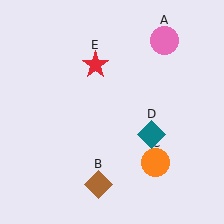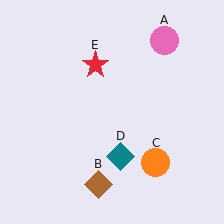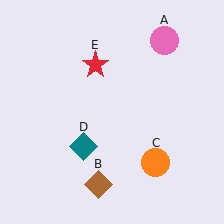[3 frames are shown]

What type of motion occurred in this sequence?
The teal diamond (object D) rotated clockwise around the center of the scene.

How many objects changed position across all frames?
1 object changed position: teal diamond (object D).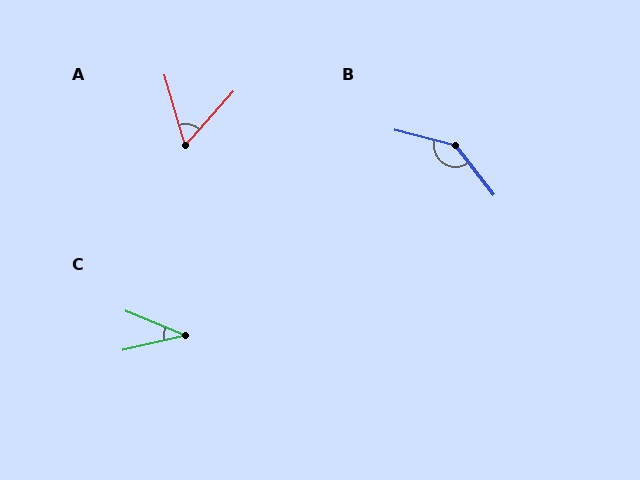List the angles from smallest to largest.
C (36°), A (58°), B (142°).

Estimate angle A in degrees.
Approximately 58 degrees.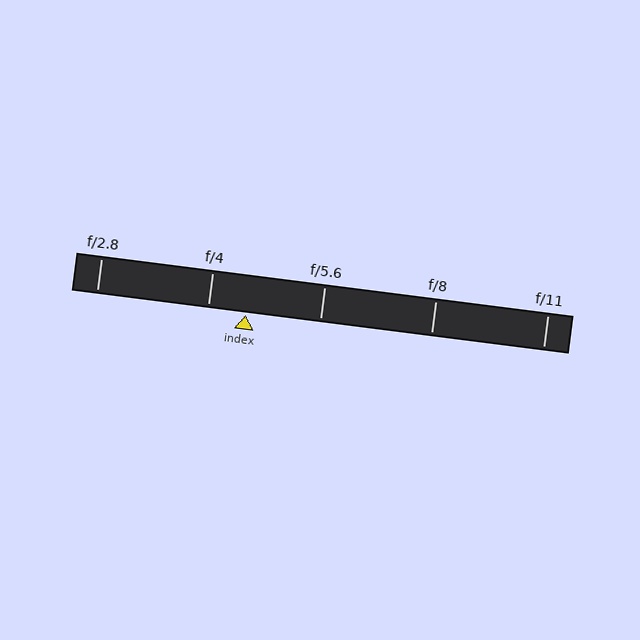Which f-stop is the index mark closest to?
The index mark is closest to f/4.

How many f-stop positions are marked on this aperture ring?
There are 5 f-stop positions marked.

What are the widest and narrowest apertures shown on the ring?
The widest aperture shown is f/2.8 and the narrowest is f/11.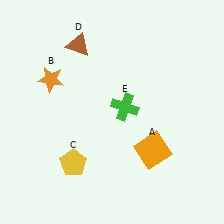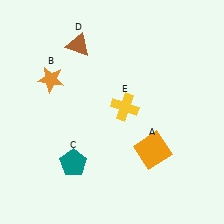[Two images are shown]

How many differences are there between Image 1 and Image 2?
There are 2 differences between the two images.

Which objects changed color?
C changed from yellow to teal. E changed from green to yellow.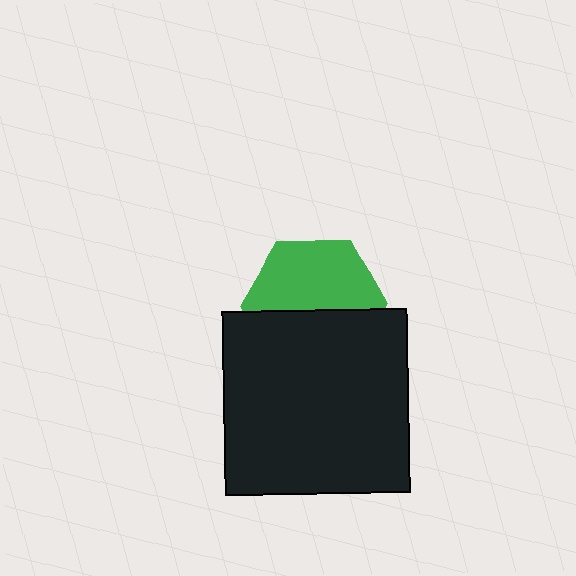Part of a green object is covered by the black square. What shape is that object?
It is a hexagon.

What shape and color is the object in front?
The object in front is a black square.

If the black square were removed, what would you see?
You would see the complete green hexagon.